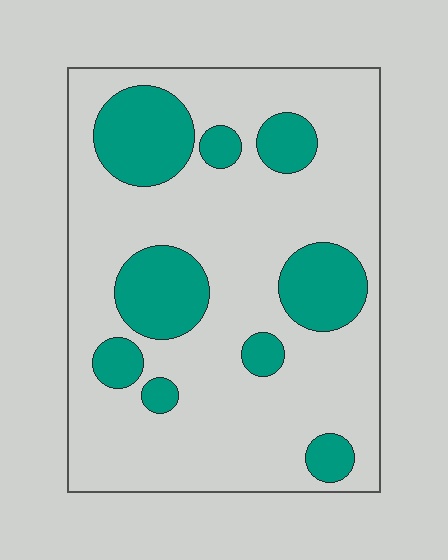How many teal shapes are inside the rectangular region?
9.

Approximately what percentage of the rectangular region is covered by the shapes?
Approximately 25%.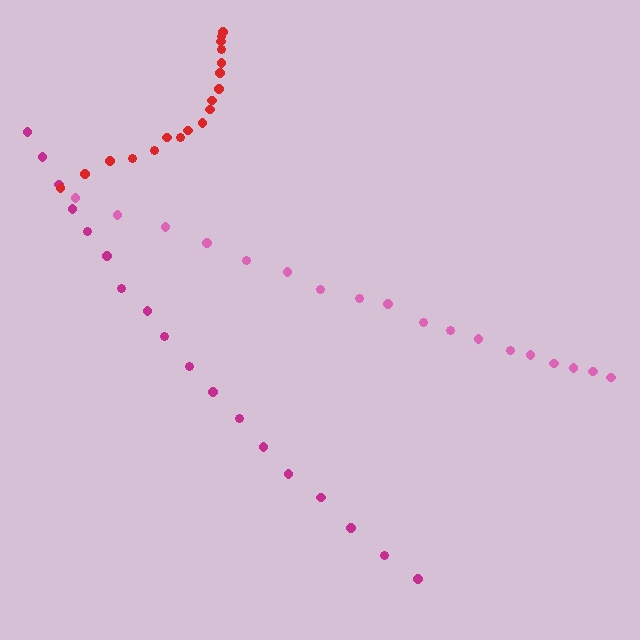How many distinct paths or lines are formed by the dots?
There are 3 distinct paths.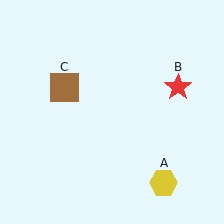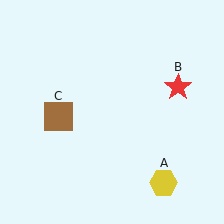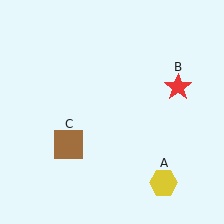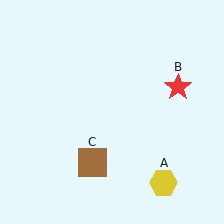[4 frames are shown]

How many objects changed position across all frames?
1 object changed position: brown square (object C).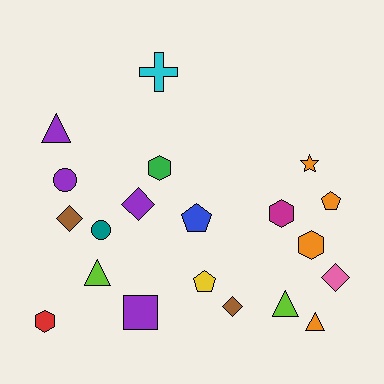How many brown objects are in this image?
There are 2 brown objects.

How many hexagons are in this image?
There are 4 hexagons.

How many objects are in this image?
There are 20 objects.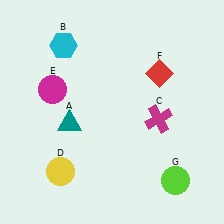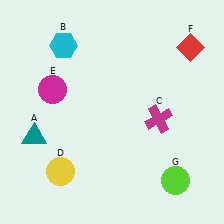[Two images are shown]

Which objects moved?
The objects that moved are: the teal triangle (A), the red diamond (F).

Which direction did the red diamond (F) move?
The red diamond (F) moved right.